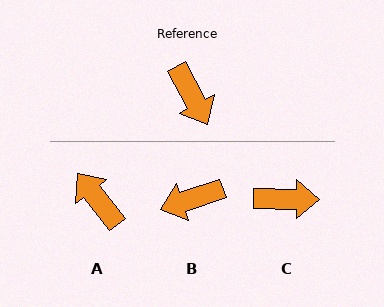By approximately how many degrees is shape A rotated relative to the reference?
Approximately 170 degrees clockwise.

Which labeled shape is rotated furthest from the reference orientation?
A, about 170 degrees away.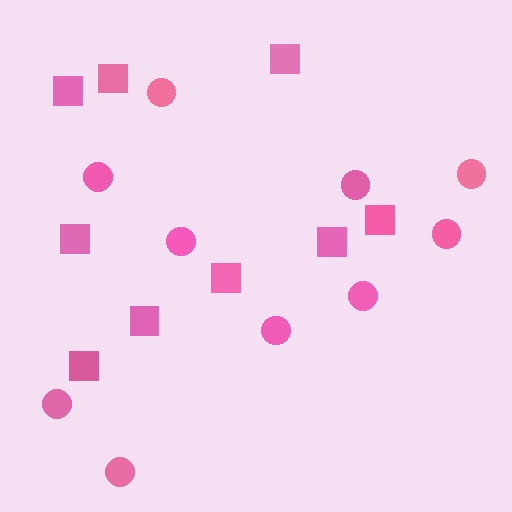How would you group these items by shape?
There are 2 groups: one group of squares (9) and one group of circles (10).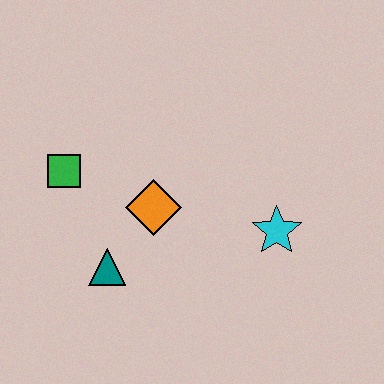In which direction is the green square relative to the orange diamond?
The green square is to the left of the orange diamond.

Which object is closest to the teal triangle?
The orange diamond is closest to the teal triangle.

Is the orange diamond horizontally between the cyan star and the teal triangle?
Yes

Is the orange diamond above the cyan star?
Yes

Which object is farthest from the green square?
The cyan star is farthest from the green square.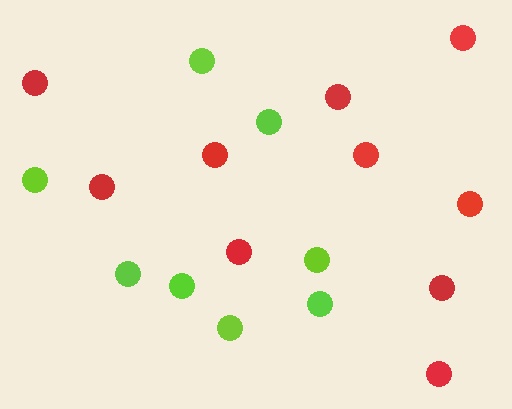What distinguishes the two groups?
There are 2 groups: one group of lime circles (8) and one group of red circles (10).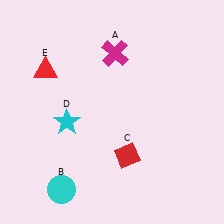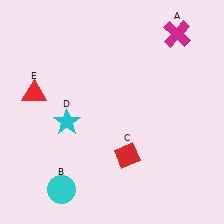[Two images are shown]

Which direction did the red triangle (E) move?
The red triangle (E) moved down.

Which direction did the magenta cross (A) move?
The magenta cross (A) moved right.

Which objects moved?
The objects that moved are: the magenta cross (A), the red triangle (E).